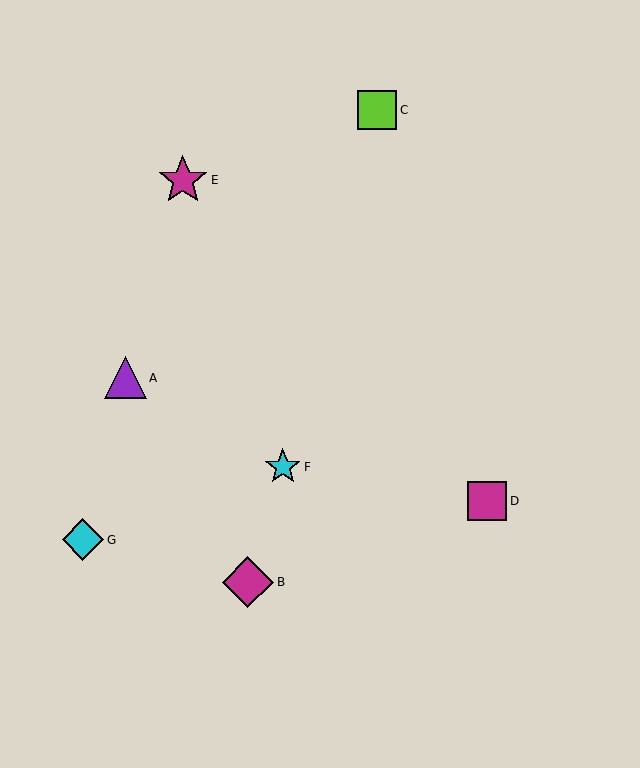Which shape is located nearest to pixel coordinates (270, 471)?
The cyan star (labeled F) at (283, 467) is nearest to that location.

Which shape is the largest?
The magenta diamond (labeled B) is the largest.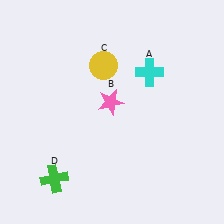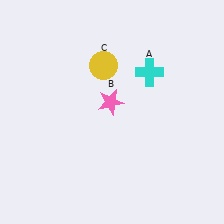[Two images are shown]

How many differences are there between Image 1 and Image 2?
There is 1 difference between the two images.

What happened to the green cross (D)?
The green cross (D) was removed in Image 2. It was in the bottom-left area of Image 1.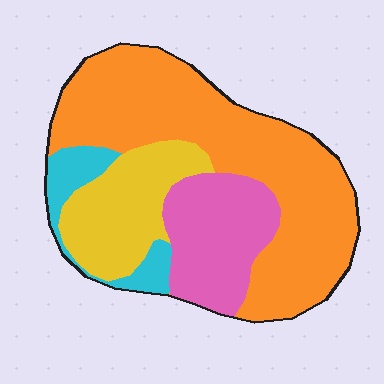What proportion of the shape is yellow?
Yellow takes up about one fifth (1/5) of the shape.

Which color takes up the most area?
Orange, at roughly 55%.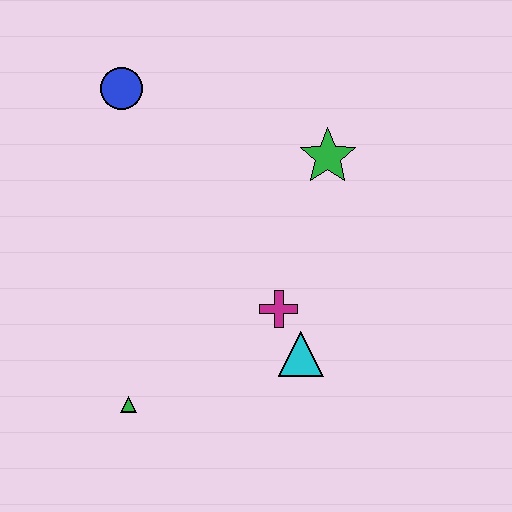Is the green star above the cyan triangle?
Yes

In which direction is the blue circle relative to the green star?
The blue circle is to the left of the green star.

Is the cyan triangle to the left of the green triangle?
No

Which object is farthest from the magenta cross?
The blue circle is farthest from the magenta cross.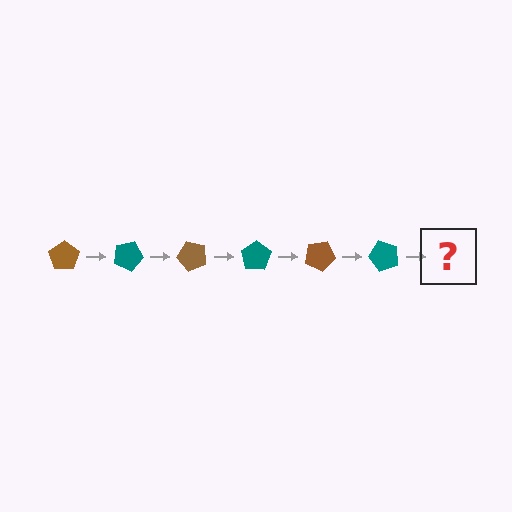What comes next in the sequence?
The next element should be a brown pentagon, rotated 150 degrees from the start.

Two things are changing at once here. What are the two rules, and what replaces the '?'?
The two rules are that it rotates 25 degrees each step and the color cycles through brown and teal. The '?' should be a brown pentagon, rotated 150 degrees from the start.